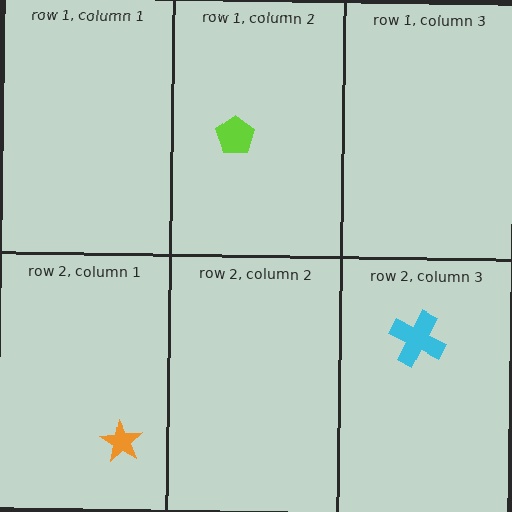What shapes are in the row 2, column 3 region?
The cyan cross.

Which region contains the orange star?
The row 2, column 1 region.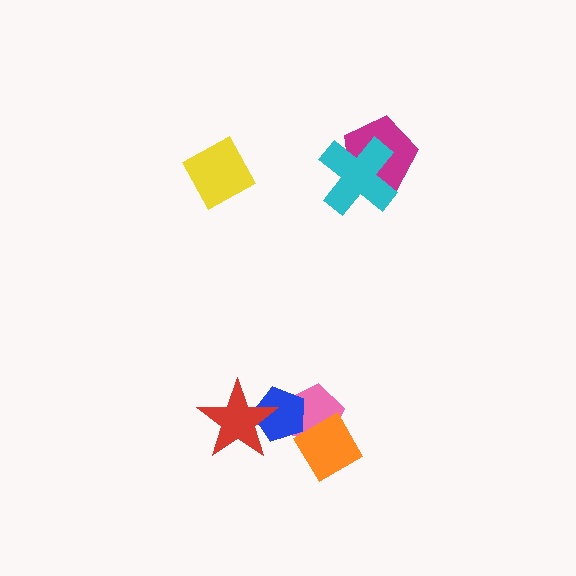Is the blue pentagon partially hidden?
Yes, it is partially covered by another shape.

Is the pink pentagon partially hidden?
Yes, it is partially covered by another shape.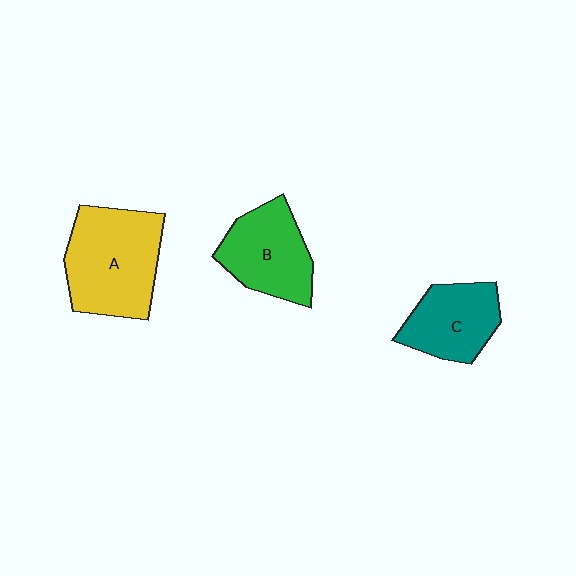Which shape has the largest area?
Shape A (yellow).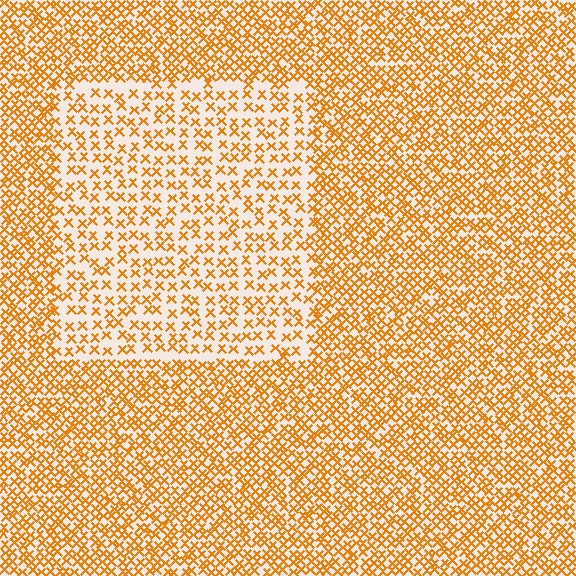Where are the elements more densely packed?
The elements are more densely packed outside the rectangle boundary.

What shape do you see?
I see a rectangle.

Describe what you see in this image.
The image contains small orange elements arranged at two different densities. A rectangle-shaped region is visible where the elements are less densely packed than the surrounding area.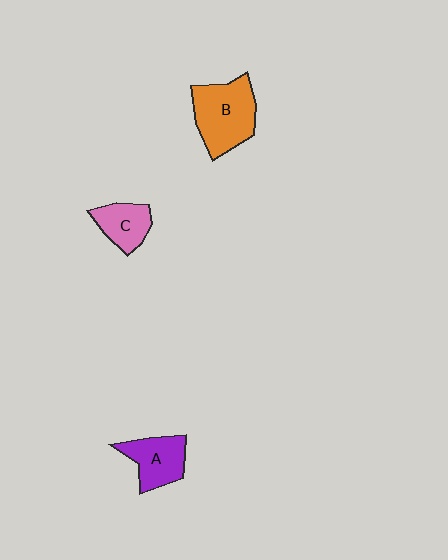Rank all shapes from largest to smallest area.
From largest to smallest: B (orange), A (purple), C (pink).